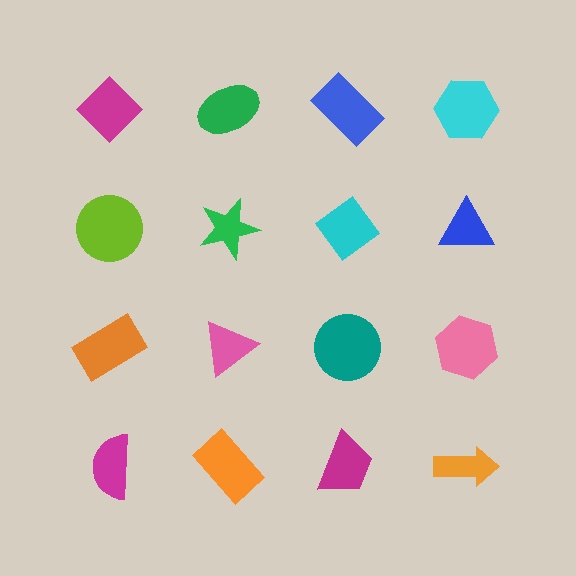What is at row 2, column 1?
A lime circle.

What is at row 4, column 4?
An orange arrow.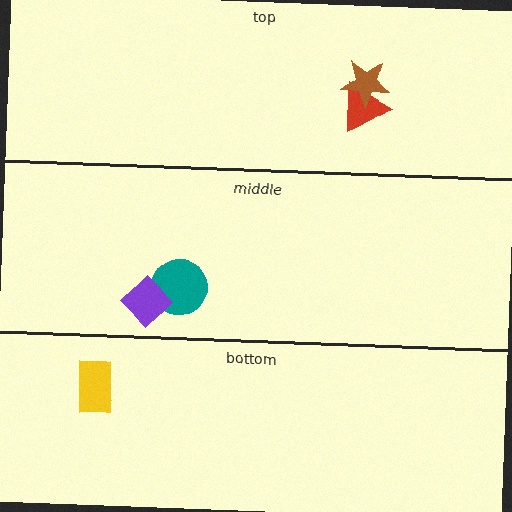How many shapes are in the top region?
2.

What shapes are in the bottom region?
The yellow rectangle.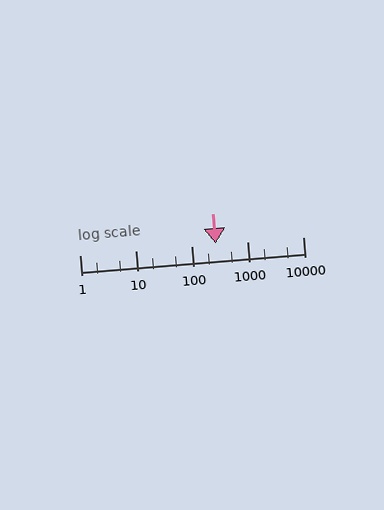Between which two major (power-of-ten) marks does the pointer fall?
The pointer is between 100 and 1000.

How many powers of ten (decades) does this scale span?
The scale spans 4 decades, from 1 to 10000.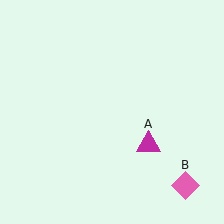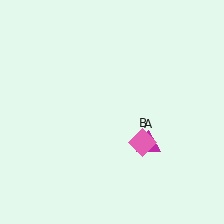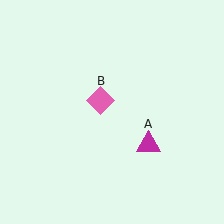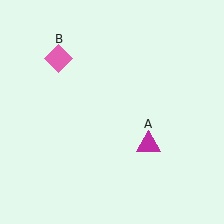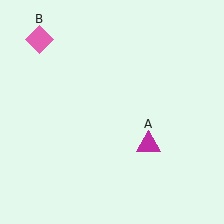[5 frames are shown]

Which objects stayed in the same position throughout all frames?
Magenta triangle (object A) remained stationary.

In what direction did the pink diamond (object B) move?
The pink diamond (object B) moved up and to the left.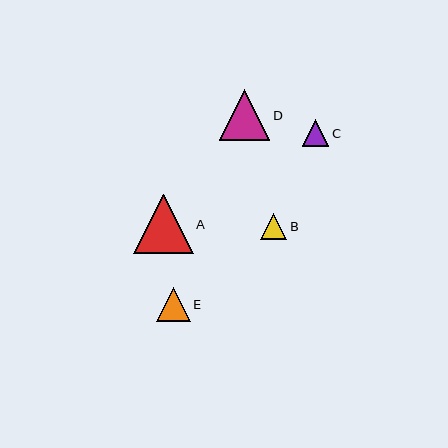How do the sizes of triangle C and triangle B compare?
Triangle C and triangle B are approximately the same size.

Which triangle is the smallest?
Triangle B is the smallest with a size of approximately 27 pixels.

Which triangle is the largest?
Triangle A is the largest with a size of approximately 60 pixels.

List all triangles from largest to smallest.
From largest to smallest: A, D, E, C, B.